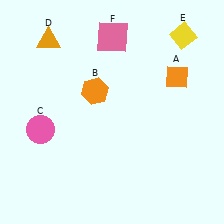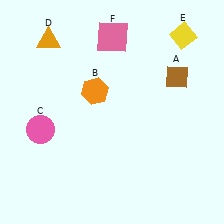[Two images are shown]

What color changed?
The diamond (A) changed from orange in Image 1 to brown in Image 2.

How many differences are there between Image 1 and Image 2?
There is 1 difference between the two images.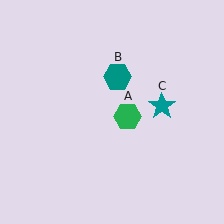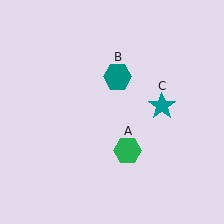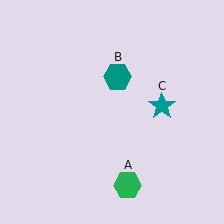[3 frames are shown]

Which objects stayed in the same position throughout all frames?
Teal hexagon (object B) and teal star (object C) remained stationary.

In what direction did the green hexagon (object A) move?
The green hexagon (object A) moved down.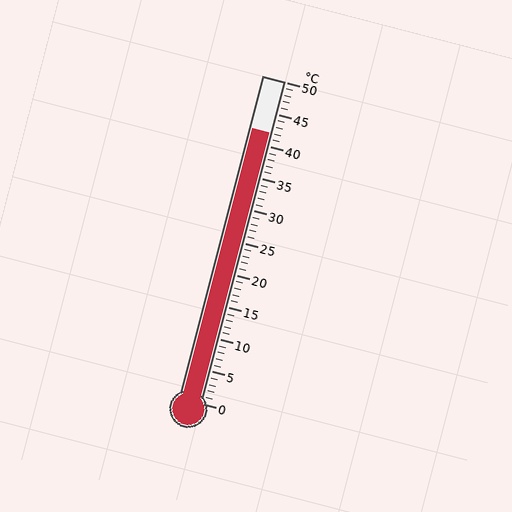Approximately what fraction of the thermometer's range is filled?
The thermometer is filled to approximately 85% of its range.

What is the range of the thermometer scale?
The thermometer scale ranges from 0°C to 50°C.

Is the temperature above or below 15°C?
The temperature is above 15°C.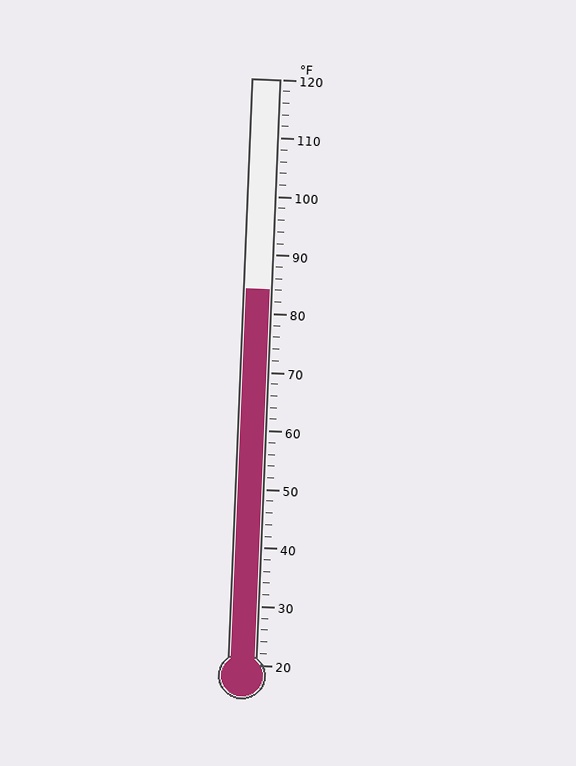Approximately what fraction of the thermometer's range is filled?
The thermometer is filled to approximately 65% of its range.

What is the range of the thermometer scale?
The thermometer scale ranges from 20°F to 120°F.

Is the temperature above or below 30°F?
The temperature is above 30°F.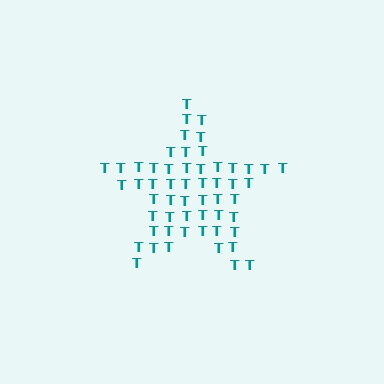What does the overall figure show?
The overall figure shows a star.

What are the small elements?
The small elements are letter T's.